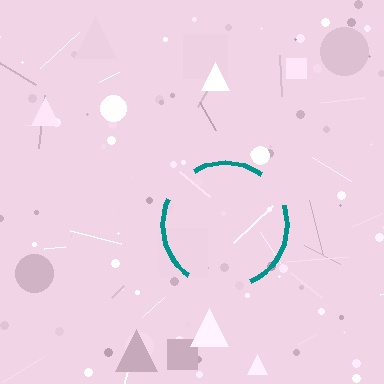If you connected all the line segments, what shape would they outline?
They would outline a circle.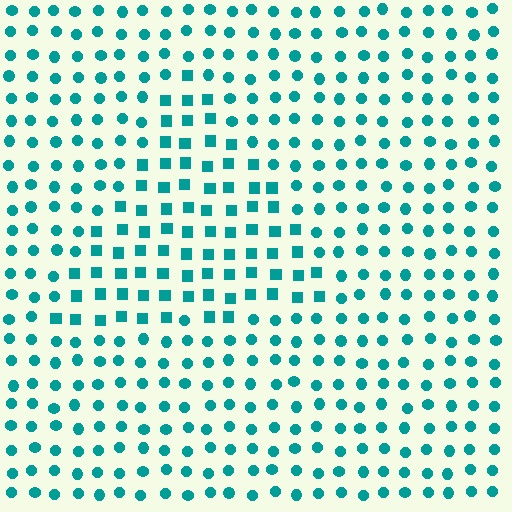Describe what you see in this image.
The image is filled with small teal elements arranged in a uniform grid. A triangle-shaped region contains squares, while the surrounding area contains circles. The boundary is defined purely by the change in element shape.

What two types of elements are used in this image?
The image uses squares inside the triangle region and circles outside it.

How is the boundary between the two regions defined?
The boundary is defined by a change in element shape: squares inside vs. circles outside. All elements share the same color and spacing.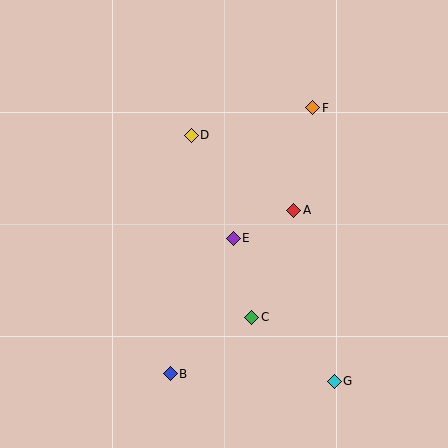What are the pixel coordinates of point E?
Point E is at (233, 238).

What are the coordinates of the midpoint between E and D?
The midpoint between E and D is at (212, 187).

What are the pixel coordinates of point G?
Point G is at (334, 381).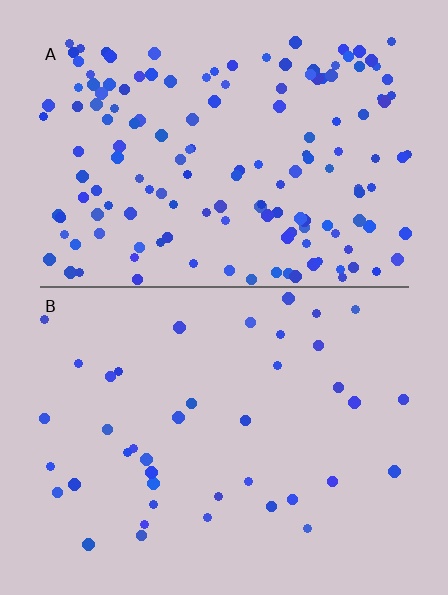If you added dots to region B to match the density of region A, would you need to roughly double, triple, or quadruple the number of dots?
Approximately quadruple.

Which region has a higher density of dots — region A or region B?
A (the top).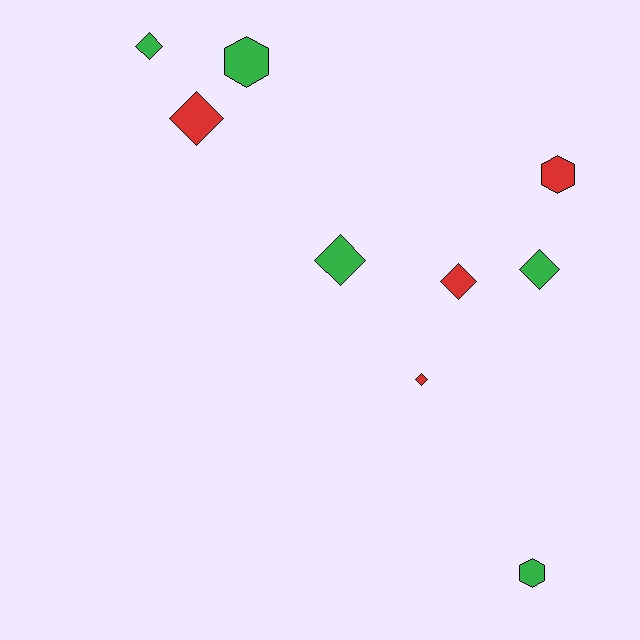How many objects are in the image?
There are 9 objects.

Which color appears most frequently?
Green, with 5 objects.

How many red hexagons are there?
There is 1 red hexagon.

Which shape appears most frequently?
Diamond, with 6 objects.